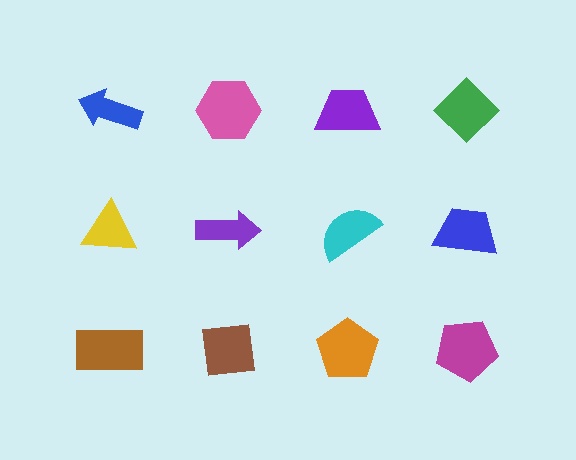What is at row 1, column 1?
A blue arrow.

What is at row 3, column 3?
An orange pentagon.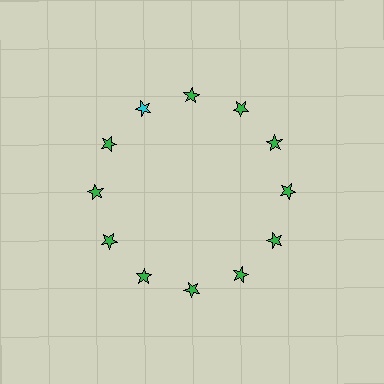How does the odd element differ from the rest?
It has a different color: cyan instead of green.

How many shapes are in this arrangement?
There are 12 shapes arranged in a ring pattern.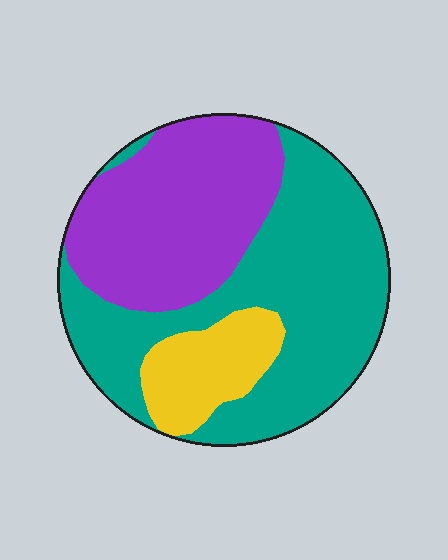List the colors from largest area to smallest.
From largest to smallest: teal, purple, yellow.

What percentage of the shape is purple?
Purple covers 35% of the shape.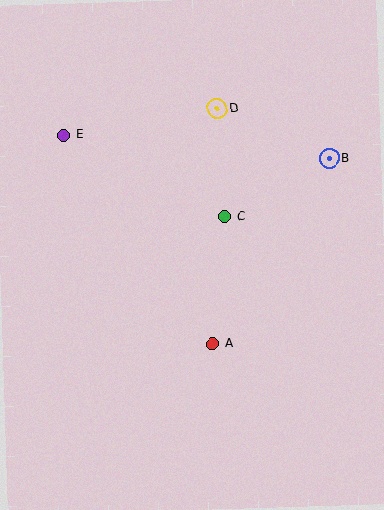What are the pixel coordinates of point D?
Point D is at (217, 109).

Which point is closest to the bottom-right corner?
Point A is closest to the bottom-right corner.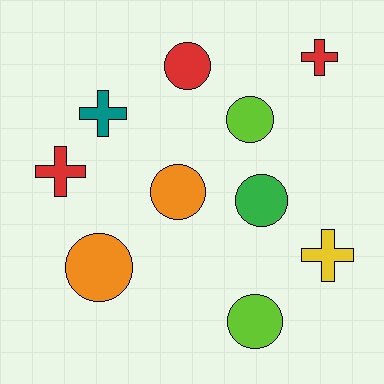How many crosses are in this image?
There are 4 crosses.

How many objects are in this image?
There are 10 objects.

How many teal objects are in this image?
There is 1 teal object.